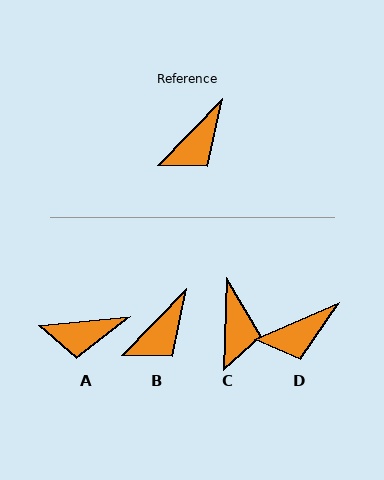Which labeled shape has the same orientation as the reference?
B.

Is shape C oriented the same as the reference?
No, it is off by about 43 degrees.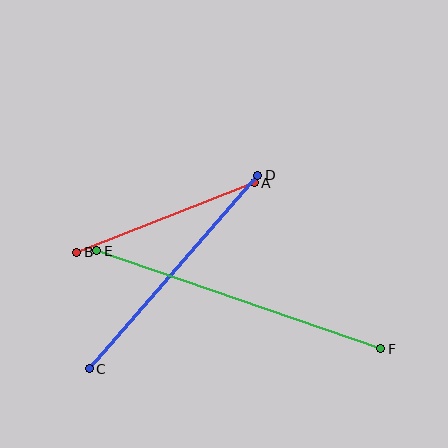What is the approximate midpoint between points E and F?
The midpoint is at approximately (239, 300) pixels.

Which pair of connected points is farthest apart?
Points E and F are farthest apart.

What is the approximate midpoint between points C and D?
The midpoint is at approximately (174, 272) pixels.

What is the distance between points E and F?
The distance is approximately 300 pixels.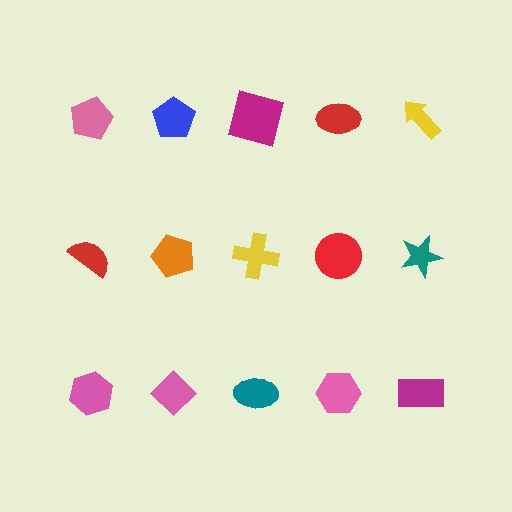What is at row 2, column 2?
An orange pentagon.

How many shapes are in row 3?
5 shapes.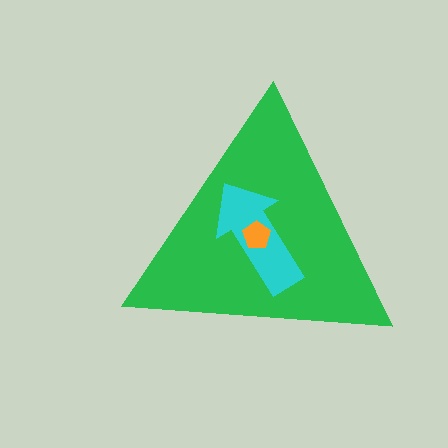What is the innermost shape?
The orange pentagon.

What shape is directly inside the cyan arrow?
The orange pentagon.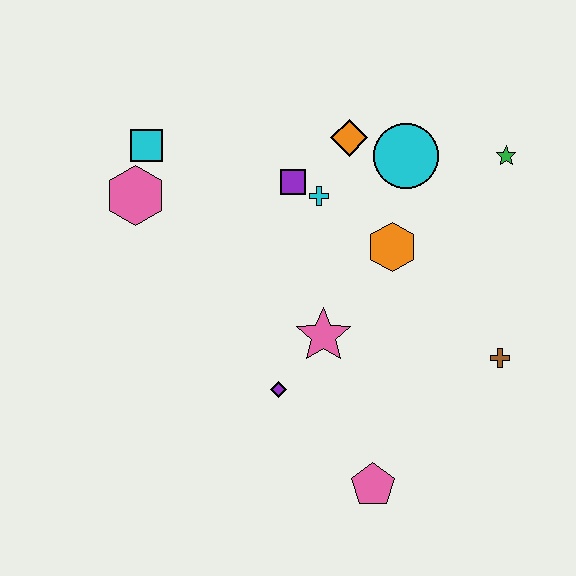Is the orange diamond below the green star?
No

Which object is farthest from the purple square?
The pink pentagon is farthest from the purple square.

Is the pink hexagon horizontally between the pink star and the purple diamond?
No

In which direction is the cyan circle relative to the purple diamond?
The cyan circle is above the purple diamond.